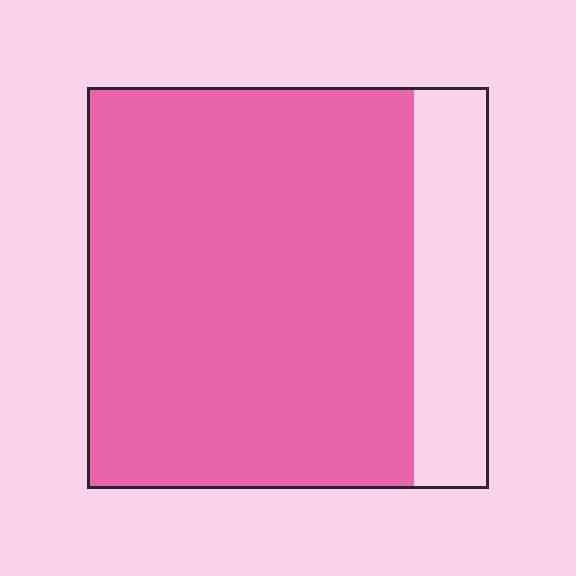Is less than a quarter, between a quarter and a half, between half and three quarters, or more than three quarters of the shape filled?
More than three quarters.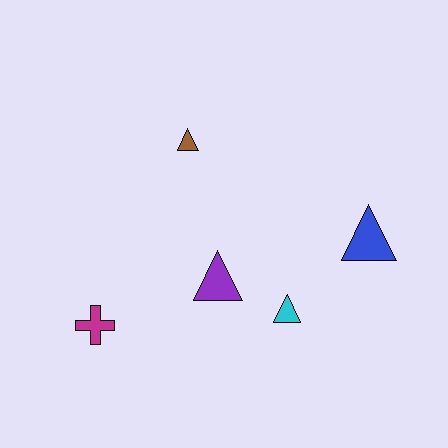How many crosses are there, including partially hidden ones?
There is 1 cross.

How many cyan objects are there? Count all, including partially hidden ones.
There is 1 cyan object.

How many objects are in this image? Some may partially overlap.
There are 5 objects.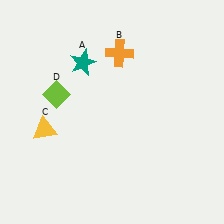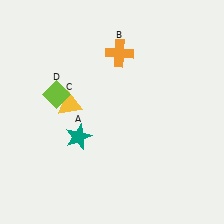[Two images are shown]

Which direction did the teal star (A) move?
The teal star (A) moved down.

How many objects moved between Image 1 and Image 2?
2 objects moved between the two images.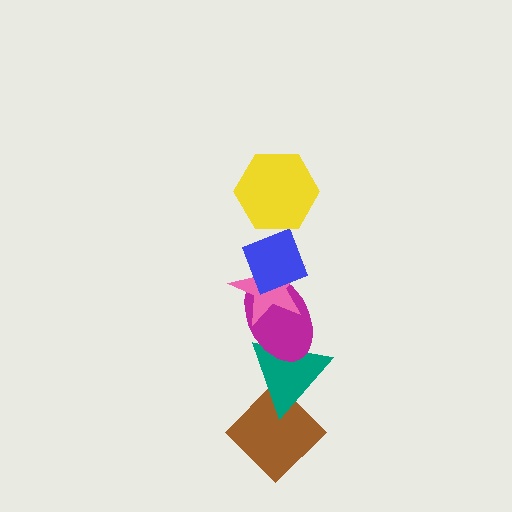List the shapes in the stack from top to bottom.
From top to bottom: the yellow hexagon, the blue diamond, the pink star, the magenta ellipse, the teal triangle, the brown diamond.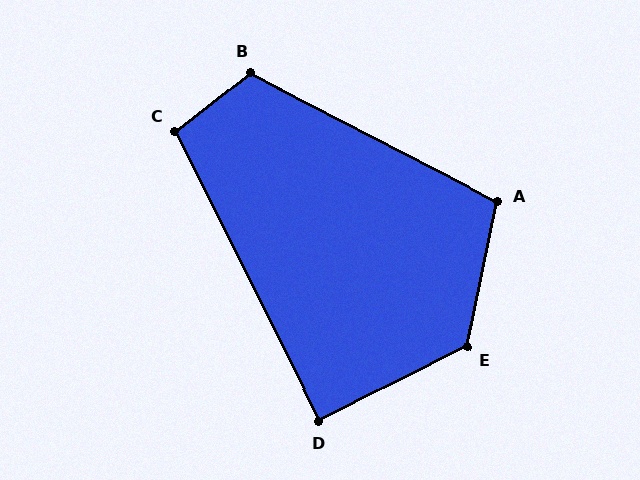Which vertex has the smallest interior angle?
D, at approximately 90 degrees.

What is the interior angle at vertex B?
Approximately 115 degrees (obtuse).